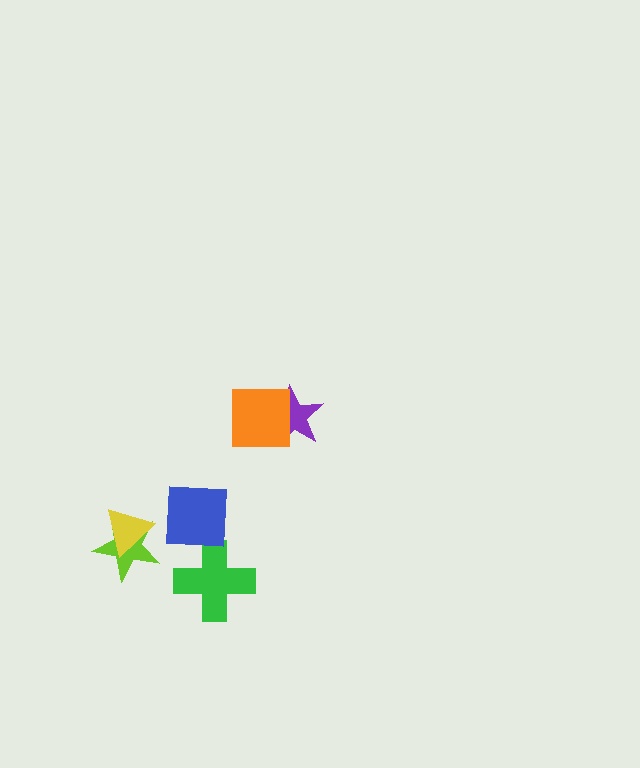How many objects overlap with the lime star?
1 object overlaps with the lime star.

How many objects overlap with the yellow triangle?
1 object overlaps with the yellow triangle.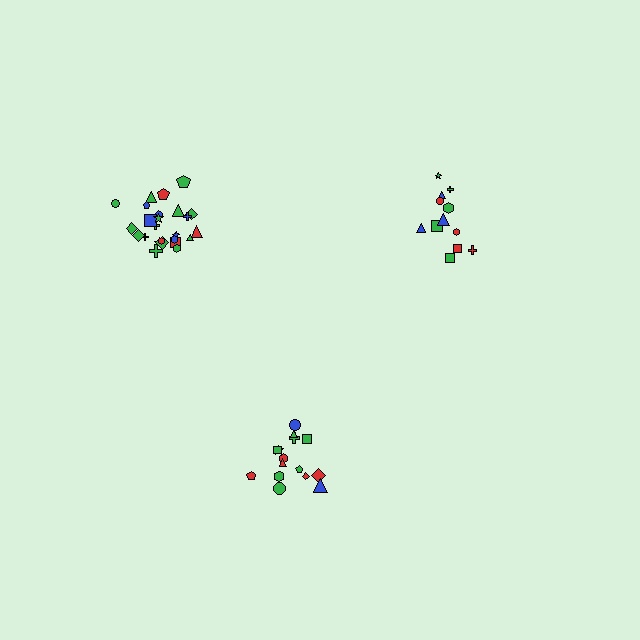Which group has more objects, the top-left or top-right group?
The top-left group.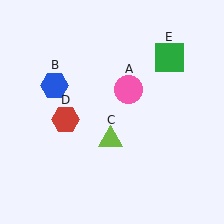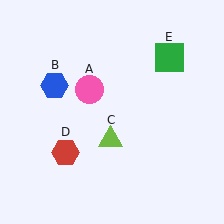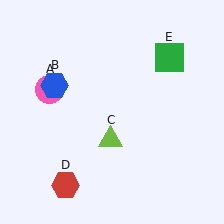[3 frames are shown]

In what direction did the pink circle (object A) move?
The pink circle (object A) moved left.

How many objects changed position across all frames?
2 objects changed position: pink circle (object A), red hexagon (object D).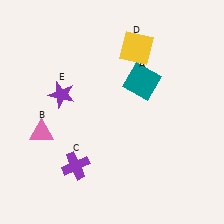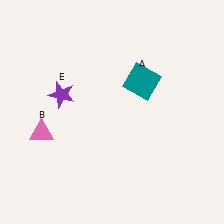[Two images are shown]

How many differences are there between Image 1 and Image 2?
There are 2 differences between the two images.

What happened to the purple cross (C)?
The purple cross (C) was removed in Image 2. It was in the bottom-left area of Image 1.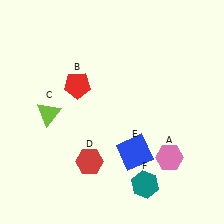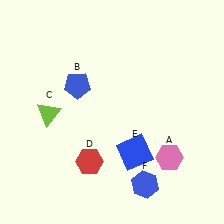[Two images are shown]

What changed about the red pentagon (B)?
In Image 1, B is red. In Image 2, it changed to blue.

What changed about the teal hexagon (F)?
In Image 1, F is teal. In Image 2, it changed to blue.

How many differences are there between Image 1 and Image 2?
There are 2 differences between the two images.